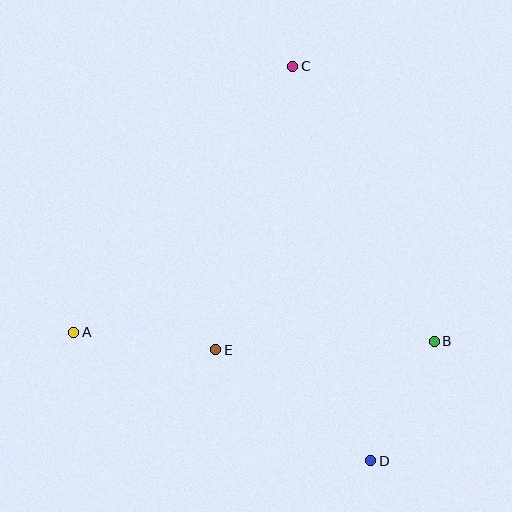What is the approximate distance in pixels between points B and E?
The distance between B and E is approximately 218 pixels.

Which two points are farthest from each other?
Points C and D are farthest from each other.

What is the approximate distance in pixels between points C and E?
The distance between C and E is approximately 294 pixels.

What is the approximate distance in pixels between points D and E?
The distance between D and E is approximately 190 pixels.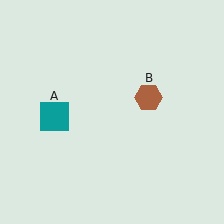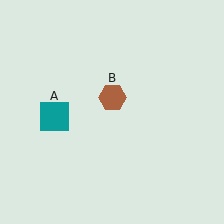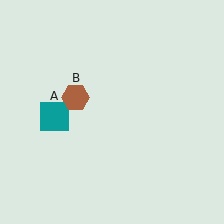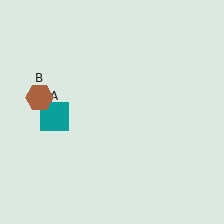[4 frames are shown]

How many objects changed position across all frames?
1 object changed position: brown hexagon (object B).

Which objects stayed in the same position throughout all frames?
Teal square (object A) remained stationary.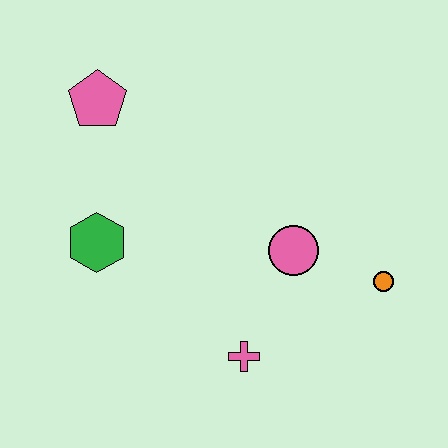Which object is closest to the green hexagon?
The pink pentagon is closest to the green hexagon.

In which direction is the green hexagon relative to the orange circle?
The green hexagon is to the left of the orange circle.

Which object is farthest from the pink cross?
The pink pentagon is farthest from the pink cross.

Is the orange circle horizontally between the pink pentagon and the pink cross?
No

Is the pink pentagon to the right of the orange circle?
No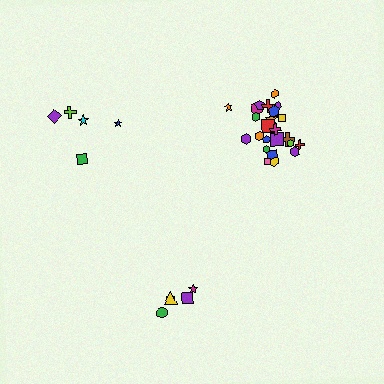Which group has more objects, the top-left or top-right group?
The top-right group.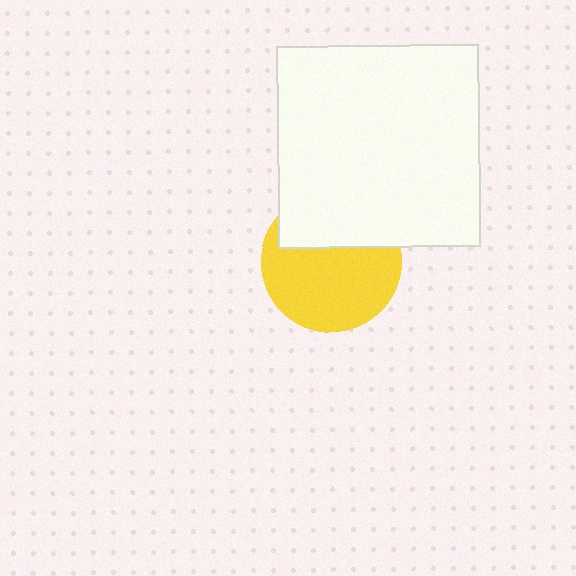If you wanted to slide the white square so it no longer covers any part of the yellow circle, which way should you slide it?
Slide it up — that is the most direct way to separate the two shapes.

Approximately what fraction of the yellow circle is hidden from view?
Roughly 36% of the yellow circle is hidden behind the white square.